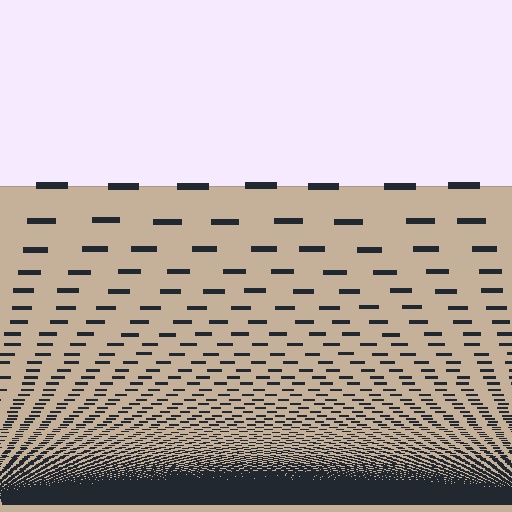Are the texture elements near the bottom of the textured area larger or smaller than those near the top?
Smaller. The gradient is inverted — elements near the bottom are smaller and denser.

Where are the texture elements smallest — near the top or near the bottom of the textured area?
Near the bottom.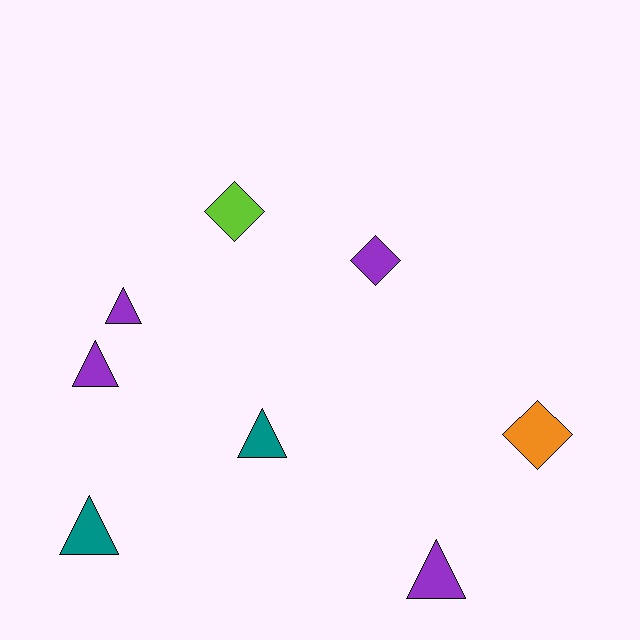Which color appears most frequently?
Purple, with 4 objects.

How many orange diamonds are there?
There is 1 orange diamond.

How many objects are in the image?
There are 8 objects.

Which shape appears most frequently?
Triangle, with 5 objects.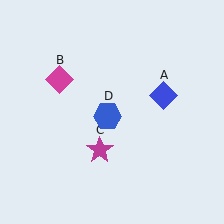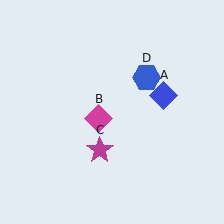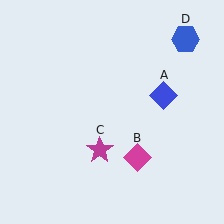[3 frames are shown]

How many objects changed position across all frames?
2 objects changed position: magenta diamond (object B), blue hexagon (object D).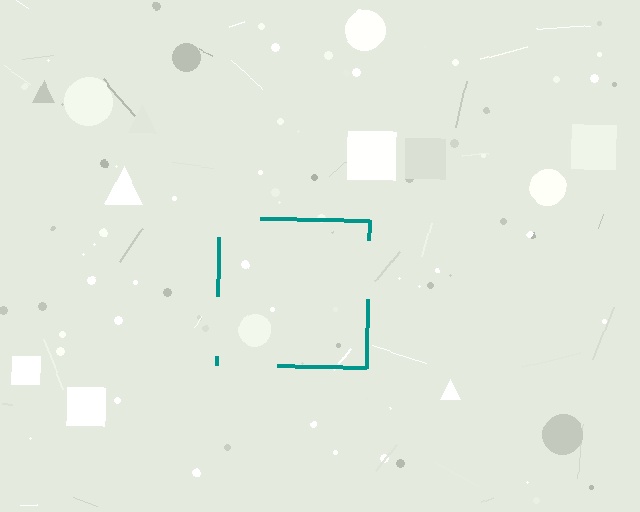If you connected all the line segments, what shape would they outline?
They would outline a square.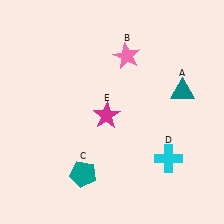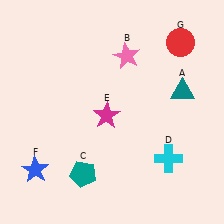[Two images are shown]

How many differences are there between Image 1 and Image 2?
There are 2 differences between the two images.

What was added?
A blue star (F), a red circle (G) were added in Image 2.